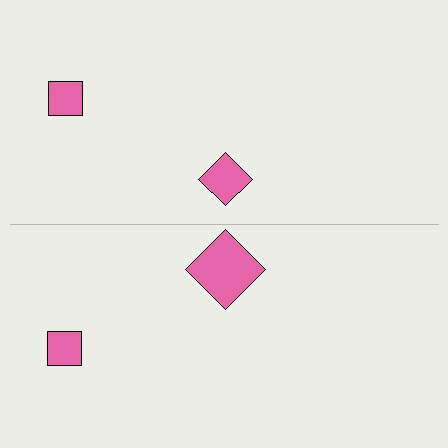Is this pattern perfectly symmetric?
No, the pattern is not perfectly symmetric. The pink diamond on the bottom side has a different size than its mirror counterpart.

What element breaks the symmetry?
The pink diamond on the bottom side has a different size than its mirror counterpart.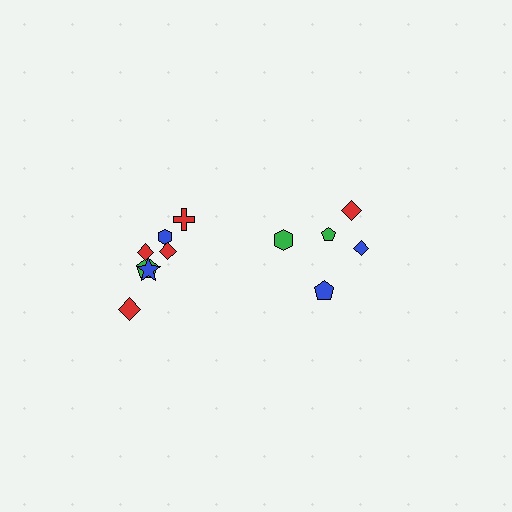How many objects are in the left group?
There are 7 objects.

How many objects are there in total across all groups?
There are 12 objects.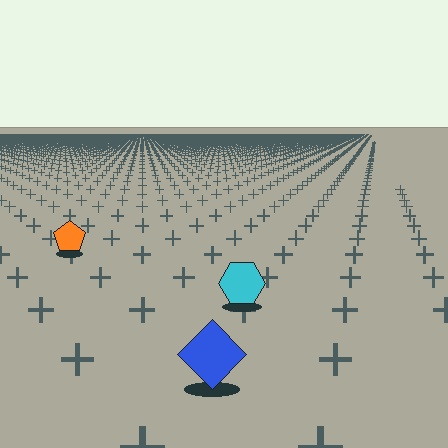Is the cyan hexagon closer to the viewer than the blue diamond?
No. The blue diamond is closer — you can tell from the texture gradient: the ground texture is coarser near it.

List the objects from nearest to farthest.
From nearest to farthest: the blue diamond, the cyan hexagon, the orange pentagon.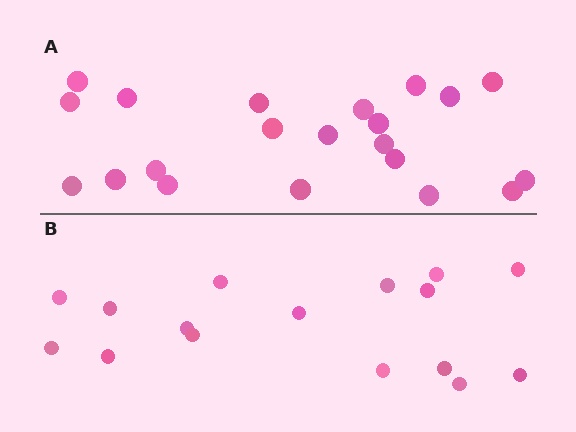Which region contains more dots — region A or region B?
Region A (the top region) has more dots.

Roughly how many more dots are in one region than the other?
Region A has about 5 more dots than region B.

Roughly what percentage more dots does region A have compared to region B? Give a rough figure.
About 30% more.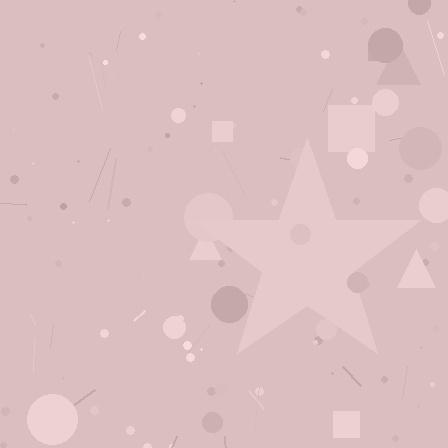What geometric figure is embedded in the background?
A star is embedded in the background.